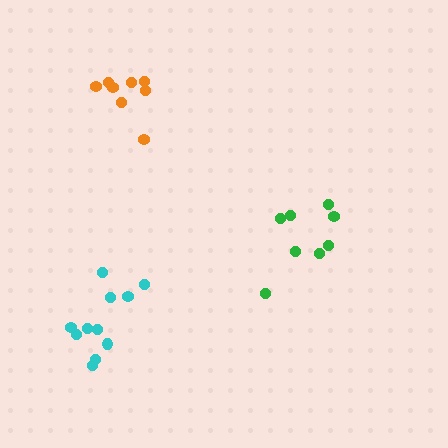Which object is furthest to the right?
The green cluster is rightmost.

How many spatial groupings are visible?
There are 3 spatial groupings.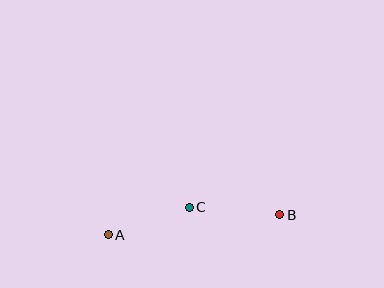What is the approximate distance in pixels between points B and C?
The distance between B and C is approximately 91 pixels.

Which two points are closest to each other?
Points A and C are closest to each other.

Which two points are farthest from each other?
Points A and B are farthest from each other.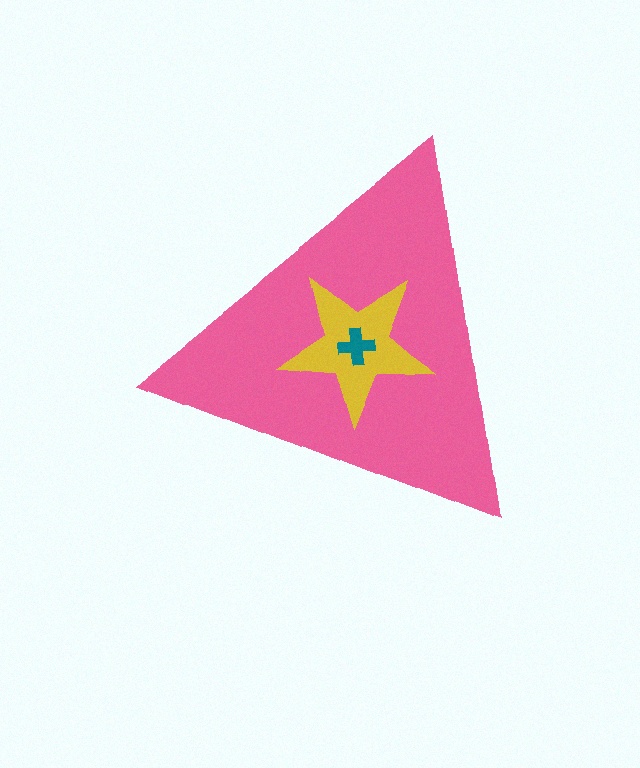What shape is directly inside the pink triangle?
The yellow star.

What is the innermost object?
The teal cross.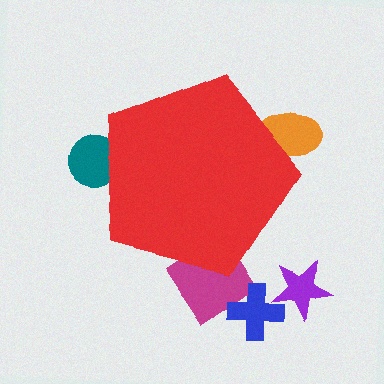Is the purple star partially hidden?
No, the purple star is fully visible.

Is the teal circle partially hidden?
Yes, the teal circle is partially hidden behind the red pentagon.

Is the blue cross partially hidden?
No, the blue cross is fully visible.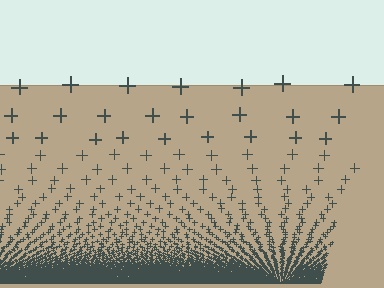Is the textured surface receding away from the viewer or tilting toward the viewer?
The surface appears to tilt toward the viewer. Texture elements get larger and sparser toward the top.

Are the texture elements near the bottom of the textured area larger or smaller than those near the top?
Smaller. The gradient is inverted — elements near the bottom are smaller and denser.